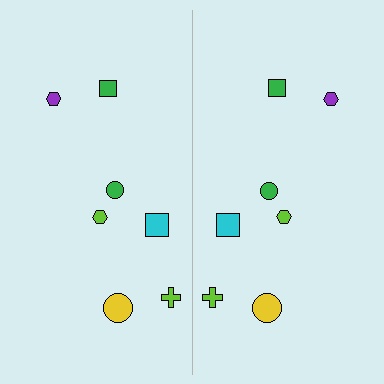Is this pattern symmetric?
Yes, this pattern has bilateral (reflection) symmetry.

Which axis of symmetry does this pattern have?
The pattern has a vertical axis of symmetry running through the center of the image.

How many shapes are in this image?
There are 14 shapes in this image.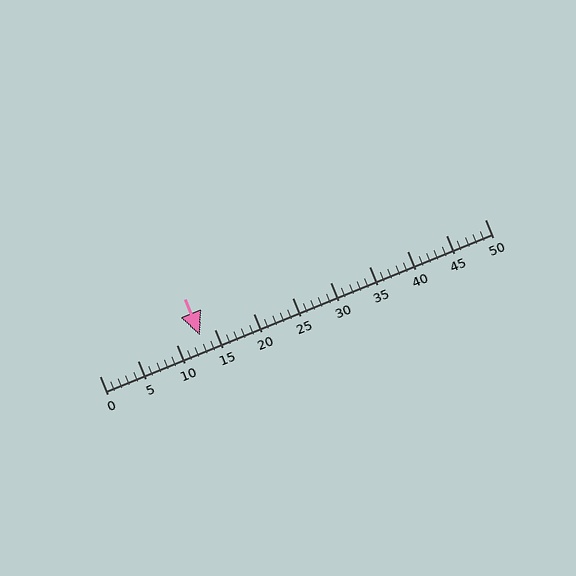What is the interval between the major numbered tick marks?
The major tick marks are spaced 5 units apart.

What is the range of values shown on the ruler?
The ruler shows values from 0 to 50.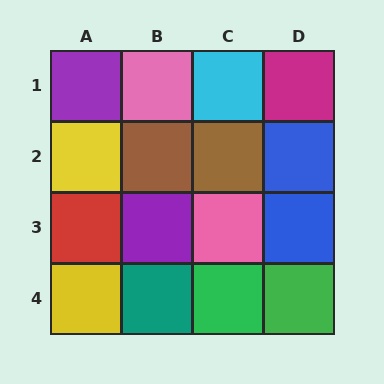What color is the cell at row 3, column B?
Purple.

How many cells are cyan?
1 cell is cyan.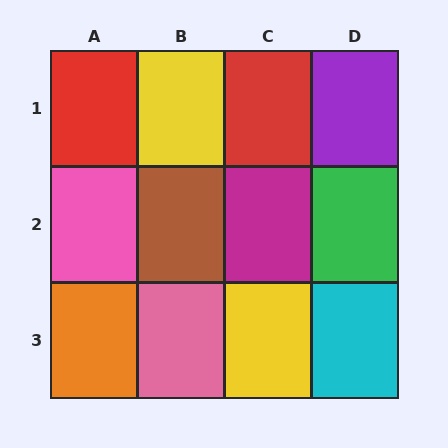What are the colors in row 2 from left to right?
Pink, brown, magenta, green.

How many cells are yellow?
2 cells are yellow.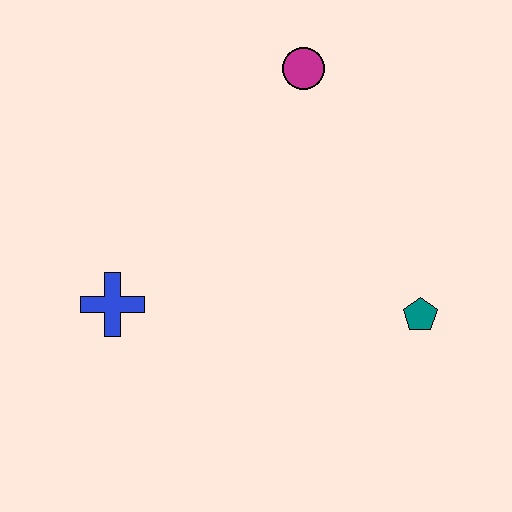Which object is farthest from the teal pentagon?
The blue cross is farthest from the teal pentagon.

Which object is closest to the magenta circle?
The teal pentagon is closest to the magenta circle.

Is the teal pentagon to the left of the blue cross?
No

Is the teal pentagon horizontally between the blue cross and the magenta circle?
No